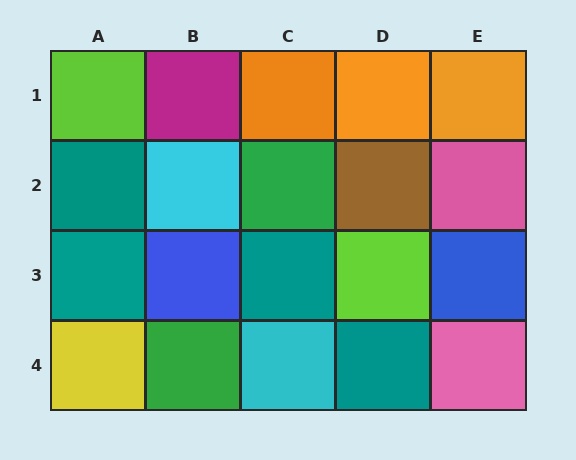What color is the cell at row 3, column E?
Blue.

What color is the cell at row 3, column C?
Teal.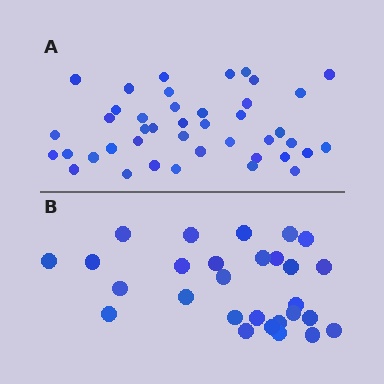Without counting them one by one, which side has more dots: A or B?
Region A (the top region) has more dots.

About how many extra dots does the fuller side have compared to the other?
Region A has approximately 15 more dots than region B.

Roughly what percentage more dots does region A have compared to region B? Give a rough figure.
About 50% more.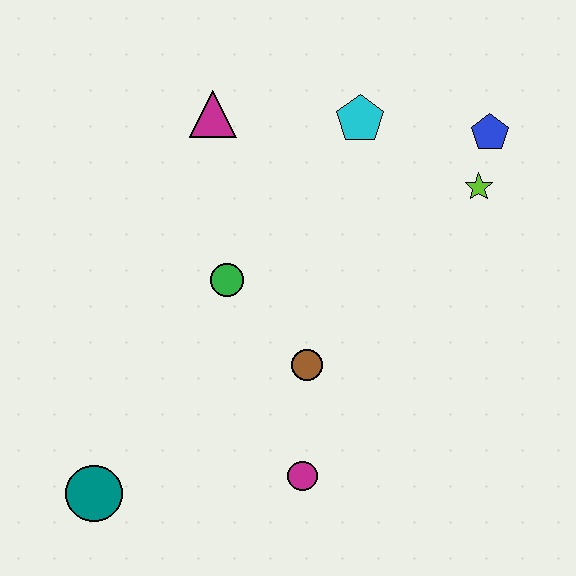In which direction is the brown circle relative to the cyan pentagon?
The brown circle is below the cyan pentagon.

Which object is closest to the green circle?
The brown circle is closest to the green circle.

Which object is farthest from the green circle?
The blue pentagon is farthest from the green circle.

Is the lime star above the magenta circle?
Yes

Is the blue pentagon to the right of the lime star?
Yes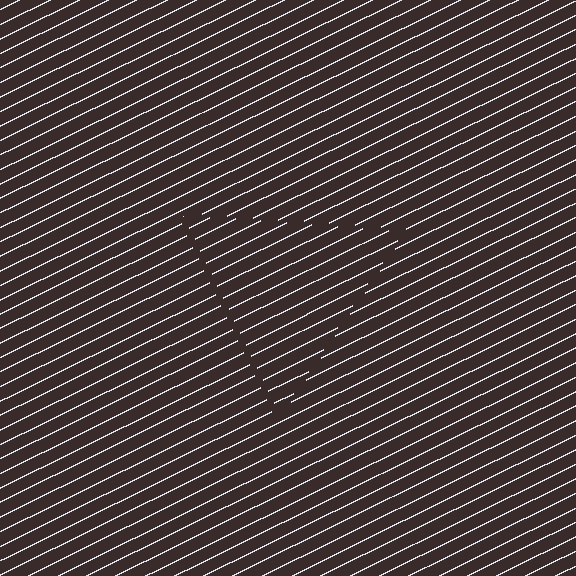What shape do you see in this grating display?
An illusory triangle. The interior of the shape contains the same grating, shifted by half a period — the contour is defined by the phase discontinuity where line-ends from the inner and outer gratings abut.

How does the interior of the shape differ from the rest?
The interior of the shape contains the same grating, shifted by half a period — the contour is defined by the phase discontinuity where line-ends from the inner and outer gratings abut.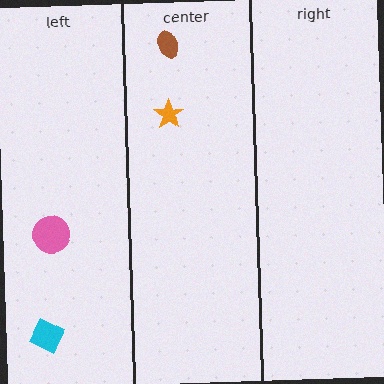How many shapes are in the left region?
2.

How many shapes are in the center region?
2.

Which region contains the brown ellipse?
The center region.